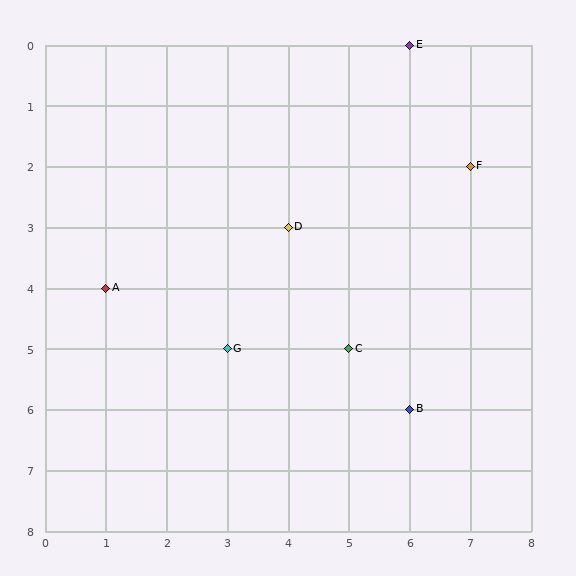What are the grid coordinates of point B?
Point B is at grid coordinates (6, 6).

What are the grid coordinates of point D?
Point D is at grid coordinates (4, 3).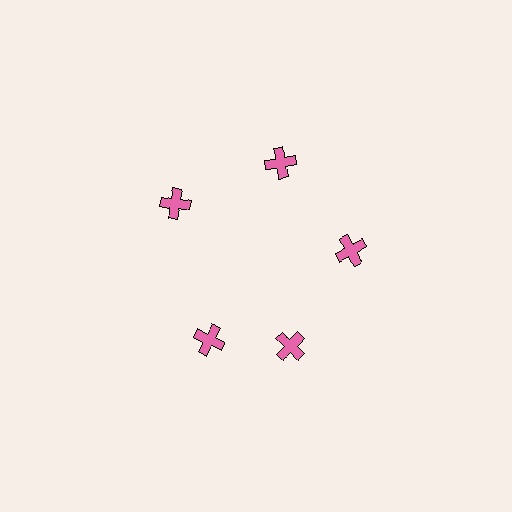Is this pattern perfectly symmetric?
No. The 5 pink crosses are arranged in a ring, but one element near the 8 o'clock position is rotated out of alignment along the ring, breaking the 5-fold rotational symmetry.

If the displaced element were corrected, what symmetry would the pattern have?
It would have 5-fold rotational symmetry — the pattern would map onto itself every 72 degrees.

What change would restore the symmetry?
The symmetry would be restored by rotating it back into even spacing with its neighbors so that all 5 crosses sit at equal angles and equal distance from the center.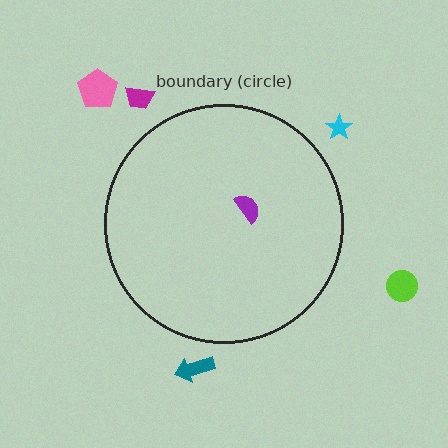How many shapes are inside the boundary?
1 inside, 5 outside.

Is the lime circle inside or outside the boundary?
Outside.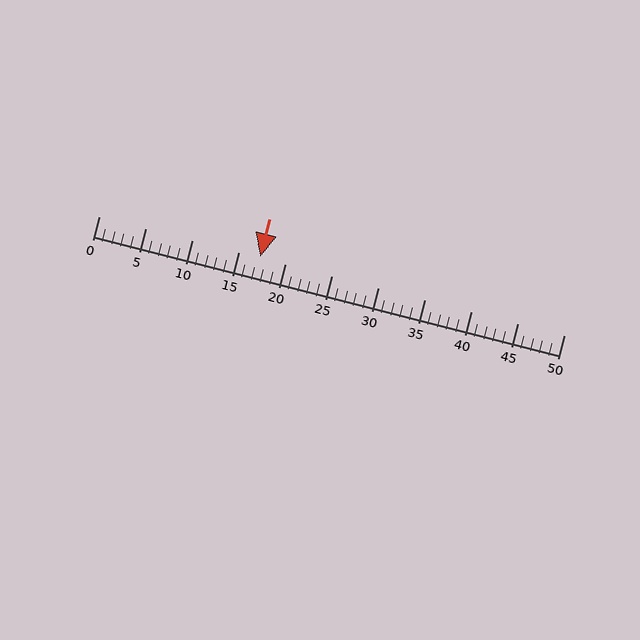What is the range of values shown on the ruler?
The ruler shows values from 0 to 50.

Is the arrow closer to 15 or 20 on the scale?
The arrow is closer to 15.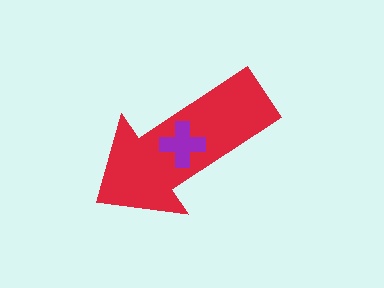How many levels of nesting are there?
2.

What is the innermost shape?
The purple cross.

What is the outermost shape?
The red arrow.